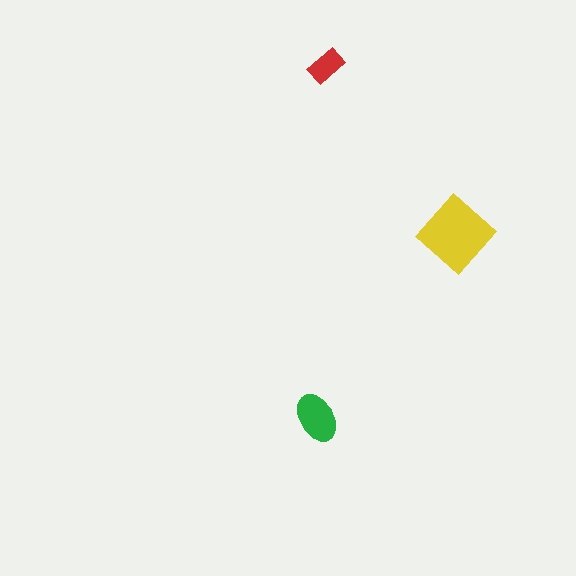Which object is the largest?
The yellow diamond.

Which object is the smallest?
The red rectangle.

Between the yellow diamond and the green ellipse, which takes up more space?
The yellow diamond.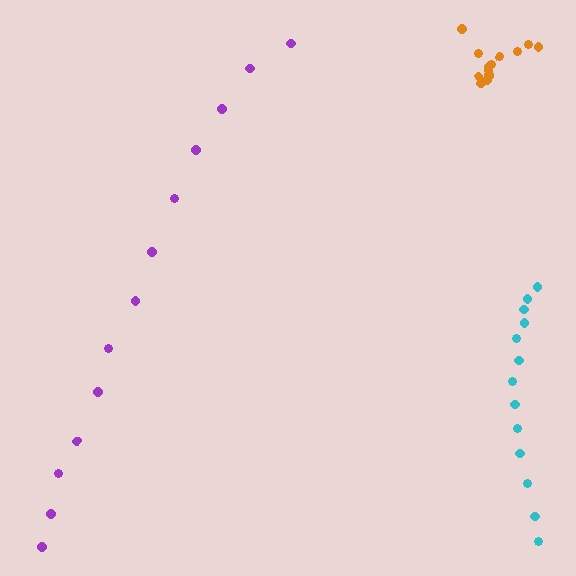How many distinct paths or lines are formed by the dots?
There are 3 distinct paths.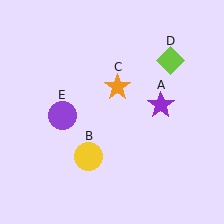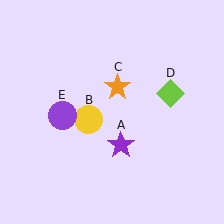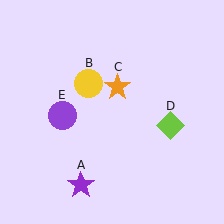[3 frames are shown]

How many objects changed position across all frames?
3 objects changed position: purple star (object A), yellow circle (object B), lime diamond (object D).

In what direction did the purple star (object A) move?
The purple star (object A) moved down and to the left.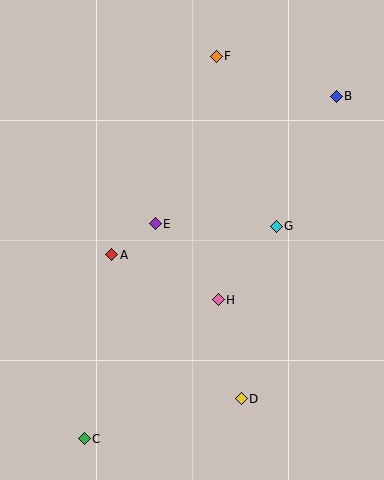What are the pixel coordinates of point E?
Point E is at (155, 224).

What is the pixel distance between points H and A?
The distance between H and A is 116 pixels.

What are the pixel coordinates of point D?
Point D is at (241, 399).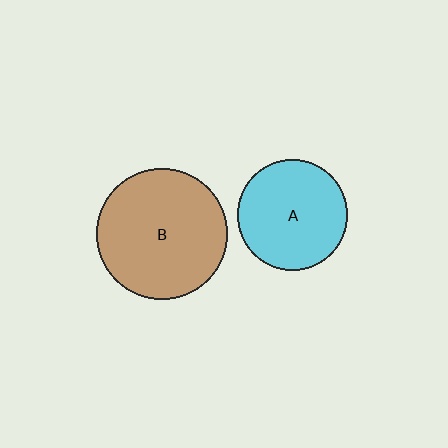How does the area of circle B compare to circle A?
Approximately 1.4 times.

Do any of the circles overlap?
No, none of the circles overlap.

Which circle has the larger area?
Circle B (brown).